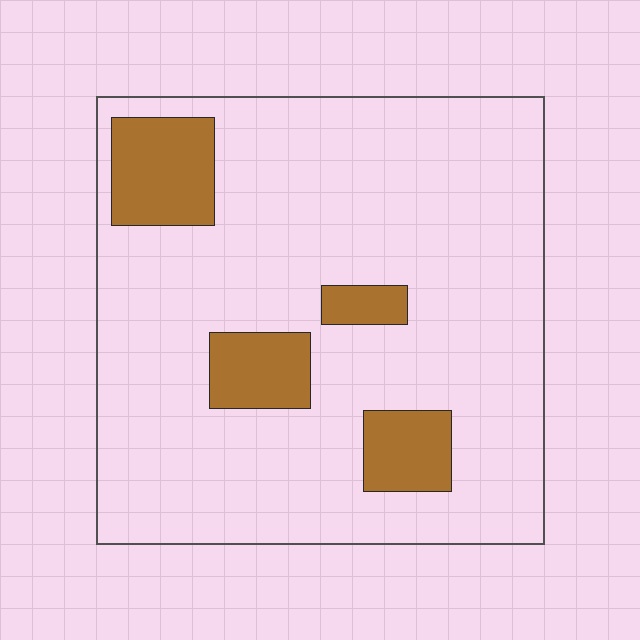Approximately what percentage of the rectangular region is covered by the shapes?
Approximately 15%.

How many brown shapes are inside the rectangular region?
4.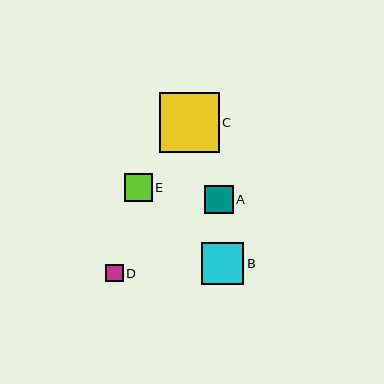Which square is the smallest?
Square D is the smallest with a size of approximately 17 pixels.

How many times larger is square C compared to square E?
Square C is approximately 2.2 times the size of square E.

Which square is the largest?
Square C is the largest with a size of approximately 60 pixels.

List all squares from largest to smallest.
From largest to smallest: C, B, A, E, D.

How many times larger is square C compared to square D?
Square C is approximately 3.5 times the size of square D.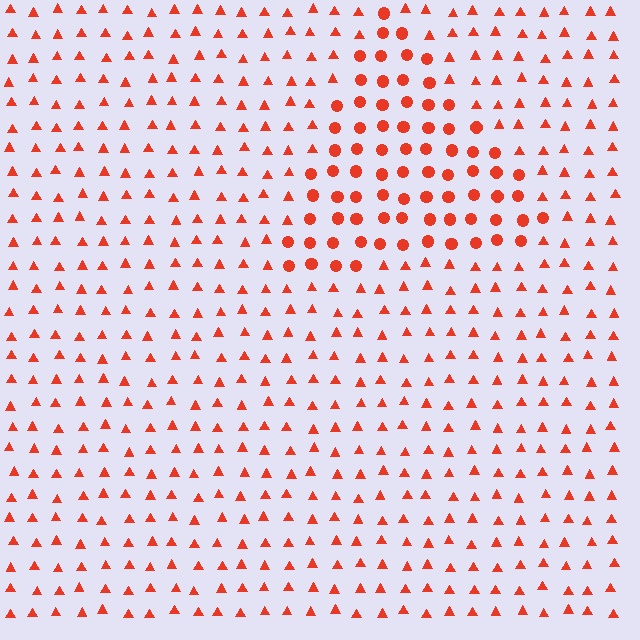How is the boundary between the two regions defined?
The boundary is defined by a change in element shape: circles inside vs. triangles outside. All elements share the same color and spacing.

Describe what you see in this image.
The image is filled with small red elements arranged in a uniform grid. A triangle-shaped region contains circles, while the surrounding area contains triangles. The boundary is defined purely by the change in element shape.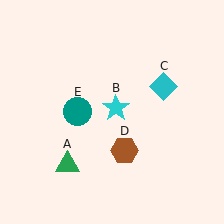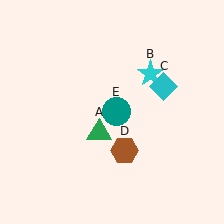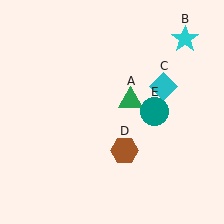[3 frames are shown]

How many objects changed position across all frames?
3 objects changed position: green triangle (object A), cyan star (object B), teal circle (object E).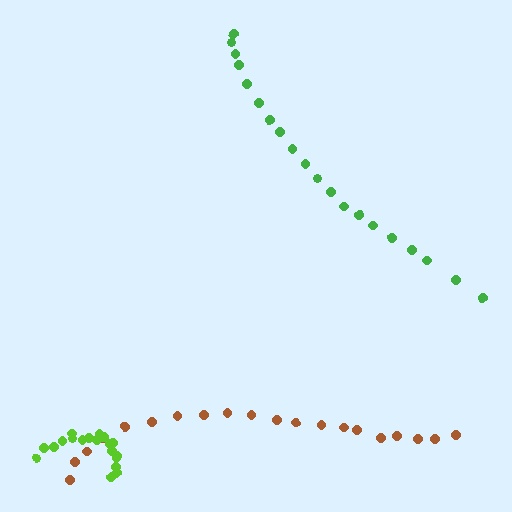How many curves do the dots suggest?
There are 3 distinct paths.